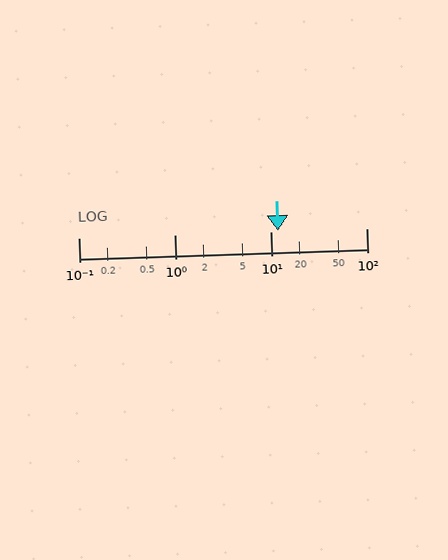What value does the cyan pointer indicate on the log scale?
The pointer indicates approximately 12.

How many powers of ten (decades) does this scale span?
The scale spans 3 decades, from 0.1 to 100.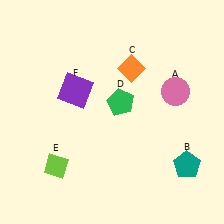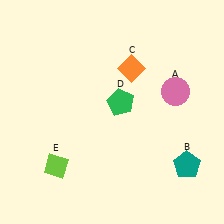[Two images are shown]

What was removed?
The purple square (F) was removed in Image 2.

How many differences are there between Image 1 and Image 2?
There is 1 difference between the two images.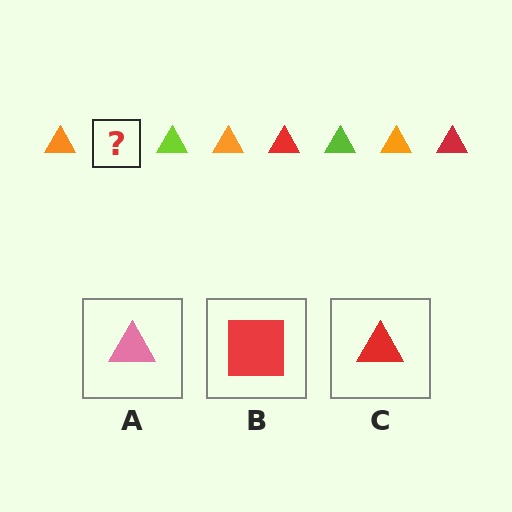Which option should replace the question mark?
Option C.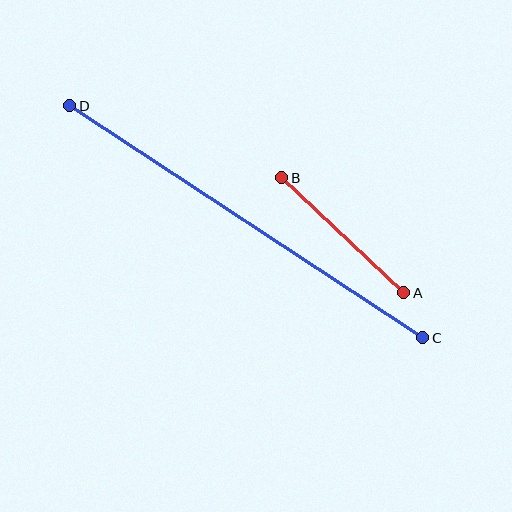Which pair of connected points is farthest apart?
Points C and D are farthest apart.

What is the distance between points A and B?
The distance is approximately 168 pixels.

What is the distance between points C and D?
The distance is approximately 422 pixels.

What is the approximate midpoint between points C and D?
The midpoint is at approximately (246, 222) pixels.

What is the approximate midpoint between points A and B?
The midpoint is at approximately (343, 235) pixels.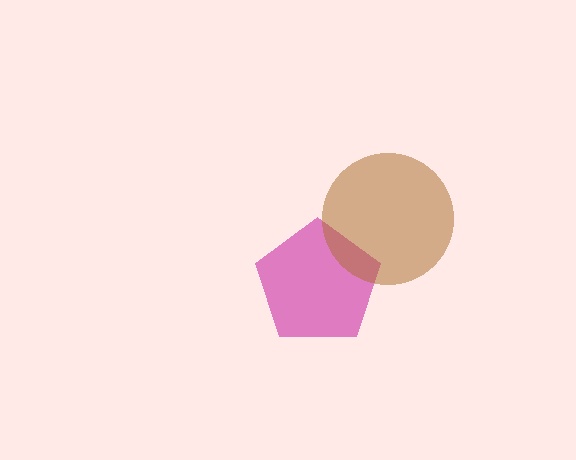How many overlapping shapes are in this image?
There are 2 overlapping shapes in the image.